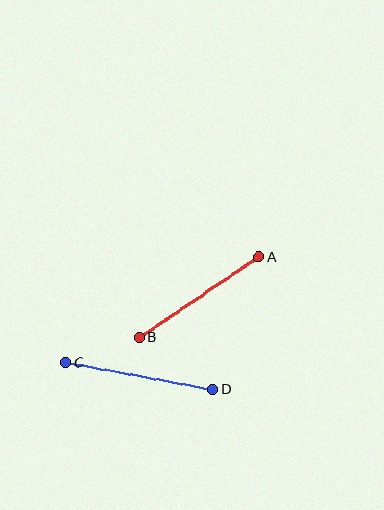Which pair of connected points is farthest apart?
Points C and D are farthest apart.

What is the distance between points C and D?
The distance is approximately 149 pixels.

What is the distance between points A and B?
The distance is approximately 144 pixels.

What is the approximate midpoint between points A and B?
The midpoint is at approximately (199, 297) pixels.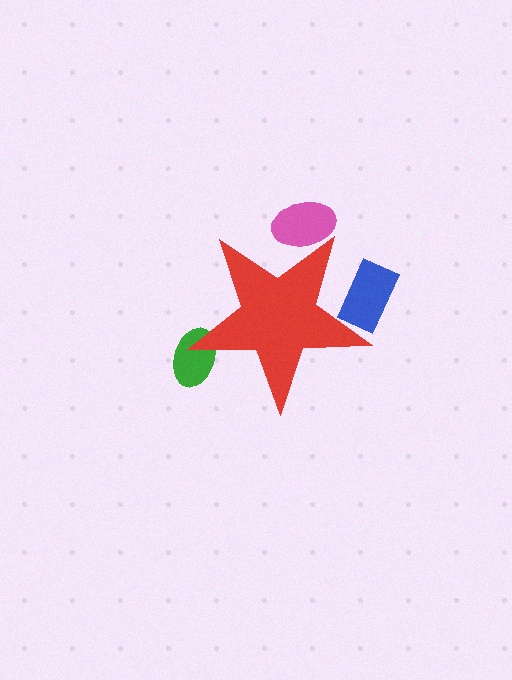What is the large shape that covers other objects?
A red star.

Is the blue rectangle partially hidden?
Yes, the blue rectangle is partially hidden behind the red star.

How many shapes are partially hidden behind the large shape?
3 shapes are partially hidden.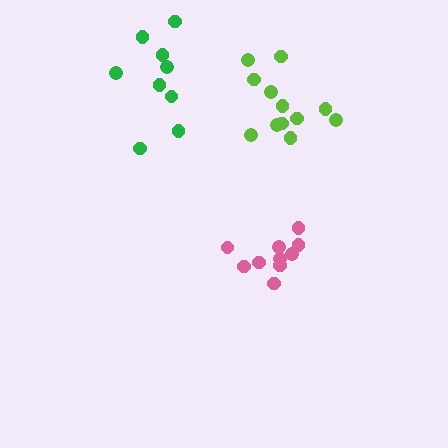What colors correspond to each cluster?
The clusters are colored: pink, green, lime.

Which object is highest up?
The green cluster is topmost.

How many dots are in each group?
Group 1: 10 dots, Group 2: 9 dots, Group 3: 13 dots (32 total).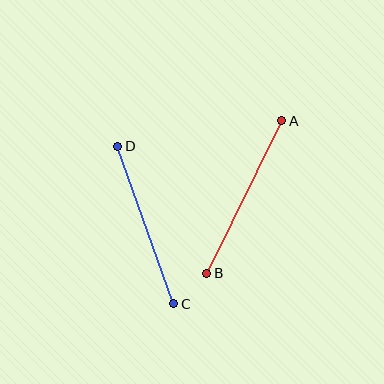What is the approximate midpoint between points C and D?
The midpoint is at approximately (146, 225) pixels.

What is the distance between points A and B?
The distance is approximately 170 pixels.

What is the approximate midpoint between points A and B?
The midpoint is at approximately (244, 197) pixels.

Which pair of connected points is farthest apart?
Points A and B are farthest apart.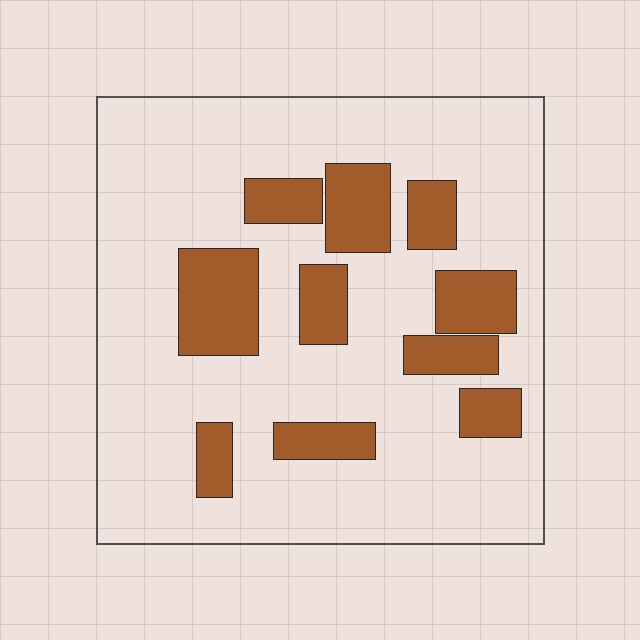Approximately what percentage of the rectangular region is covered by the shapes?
Approximately 20%.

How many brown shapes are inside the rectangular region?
10.